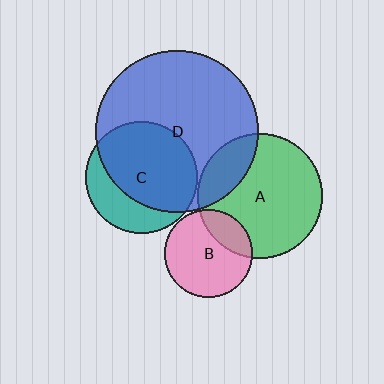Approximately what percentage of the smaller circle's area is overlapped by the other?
Approximately 70%.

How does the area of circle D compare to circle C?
Approximately 2.1 times.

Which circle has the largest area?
Circle D (blue).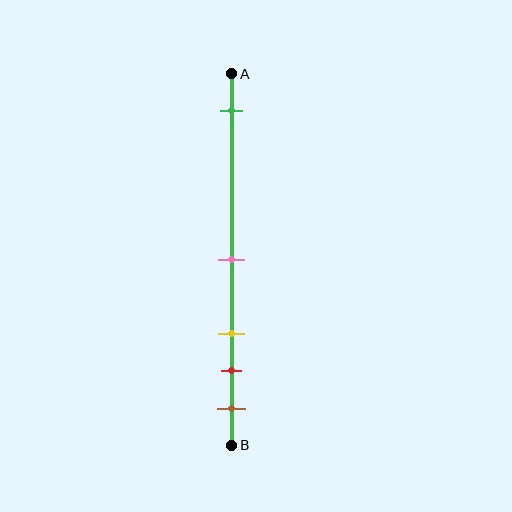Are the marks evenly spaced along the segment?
No, the marks are not evenly spaced.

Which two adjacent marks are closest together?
The red and brown marks are the closest adjacent pair.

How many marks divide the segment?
There are 5 marks dividing the segment.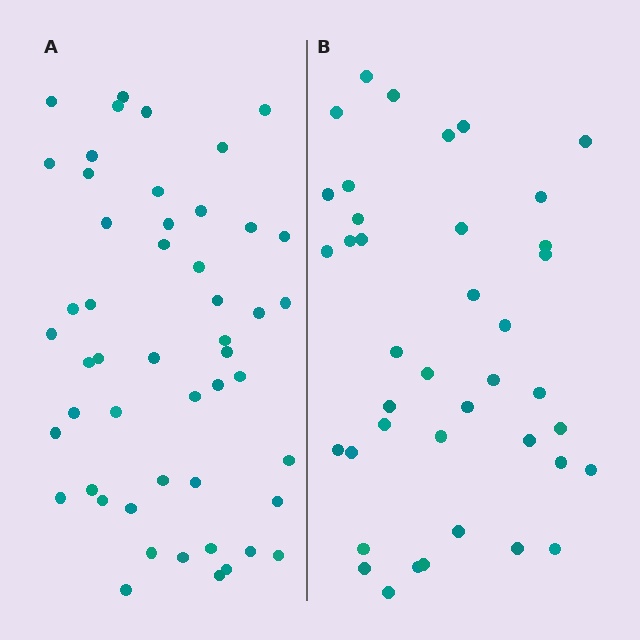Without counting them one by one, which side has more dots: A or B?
Region A (the left region) has more dots.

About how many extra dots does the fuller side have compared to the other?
Region A has roughly 10 or so more dots than region B.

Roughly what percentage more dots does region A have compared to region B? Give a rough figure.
About 25% more.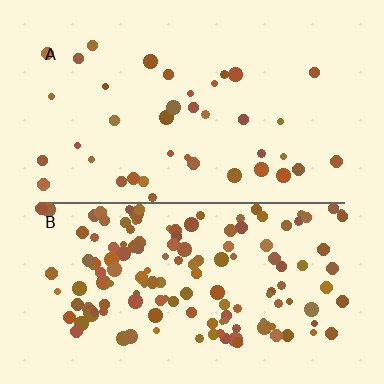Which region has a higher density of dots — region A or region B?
B (the bottom).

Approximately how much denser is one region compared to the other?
Approximately 3.9× — region B over region A.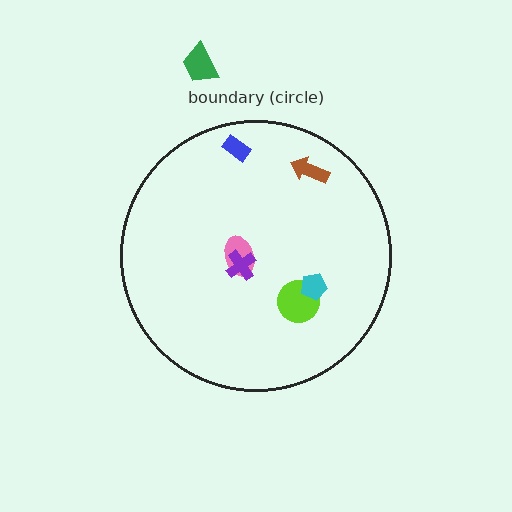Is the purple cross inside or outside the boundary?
Inside.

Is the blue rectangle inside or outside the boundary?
Inside.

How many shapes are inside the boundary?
6 inside, 1 outside.